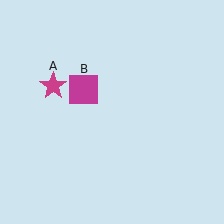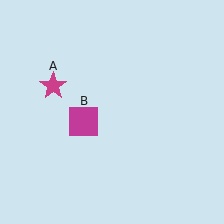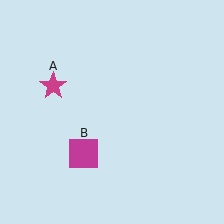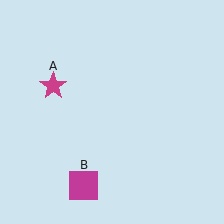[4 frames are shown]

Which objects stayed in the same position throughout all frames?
Magenta star (object A) remained stationary.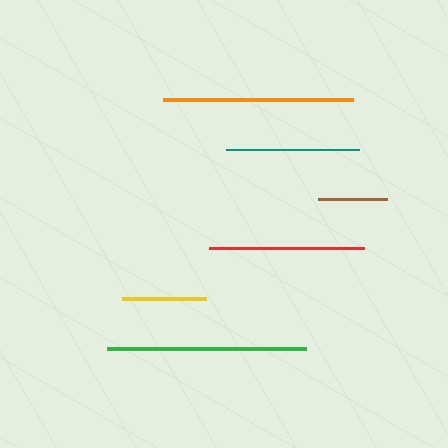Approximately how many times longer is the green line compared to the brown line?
The green line is approximately 2.9 times the length of the brown line.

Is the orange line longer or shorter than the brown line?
The orange line is longer than the brown line.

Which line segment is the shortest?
The brown line is the shortest at approximately 68 pixels.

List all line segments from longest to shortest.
From longest to shortest: green, orange, red, teal, yellow, brown.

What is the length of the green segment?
The green segment is approximately 199 pixels long.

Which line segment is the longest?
The green line is the longest at approximately 199 pixels.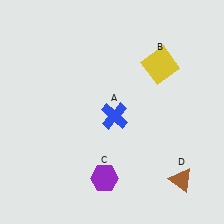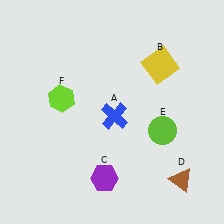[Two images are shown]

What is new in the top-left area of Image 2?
A lime hexagon (F) was added in the top-left area of Image 2.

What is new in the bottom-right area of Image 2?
A lime circle (E) was added in the bottom-right area of Image 2.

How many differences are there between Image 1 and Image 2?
There are 2 differences between the two images.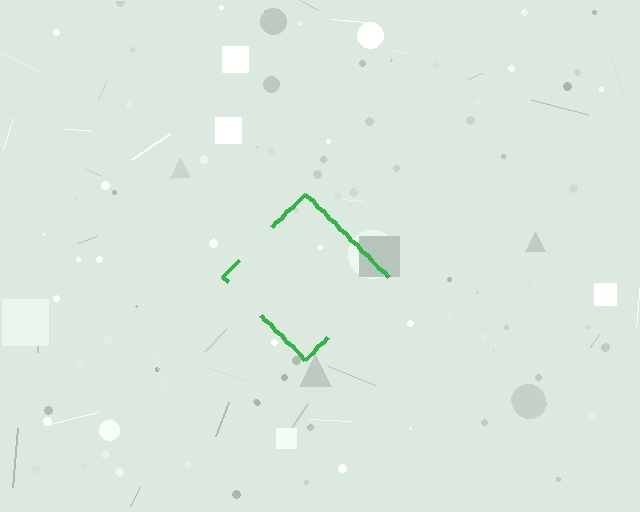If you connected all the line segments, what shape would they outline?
They would outline a diamond.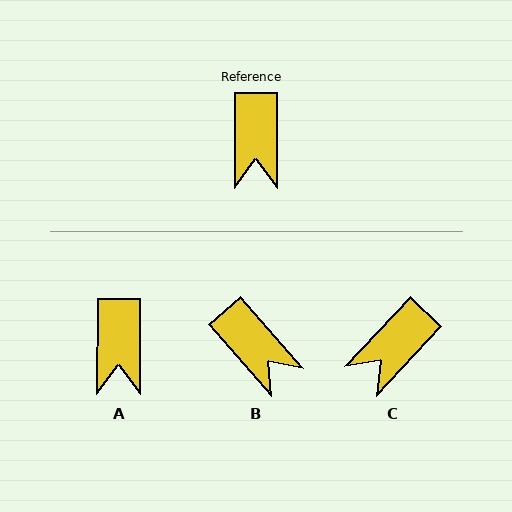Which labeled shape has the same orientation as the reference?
A.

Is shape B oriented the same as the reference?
No, it is off by about 41 degrees.